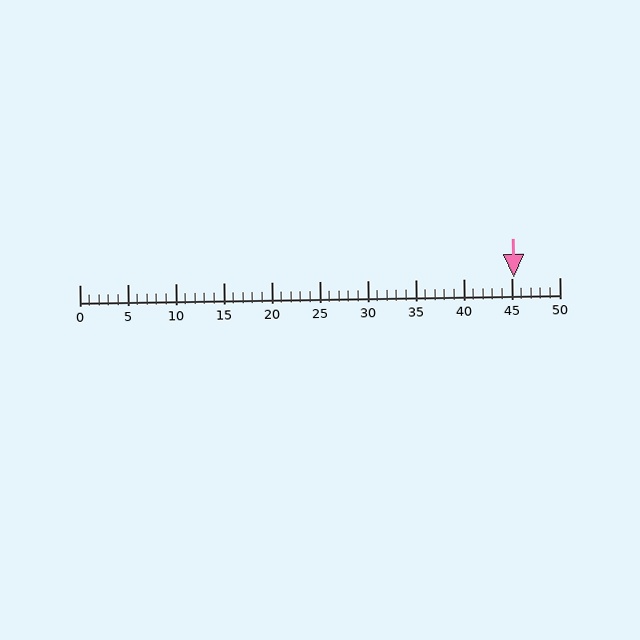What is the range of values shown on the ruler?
The ruler shows values from 0 to 50.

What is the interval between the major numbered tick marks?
The major tick marks are spaced 5 units apart.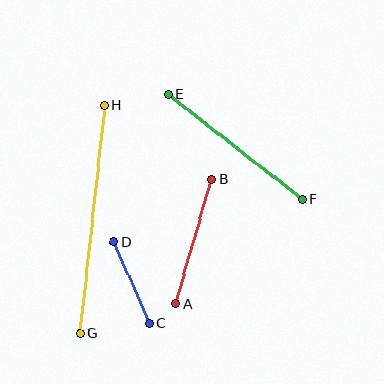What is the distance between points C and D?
The distance is approximately 89 pixels.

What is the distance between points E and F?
The distance is approximately 170 pixels.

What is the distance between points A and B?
The distance is approximately 130 pixels.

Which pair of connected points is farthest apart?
Points G and H are farthest apart.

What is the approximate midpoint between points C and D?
The midpoint is at approximately (132, 283) pixels.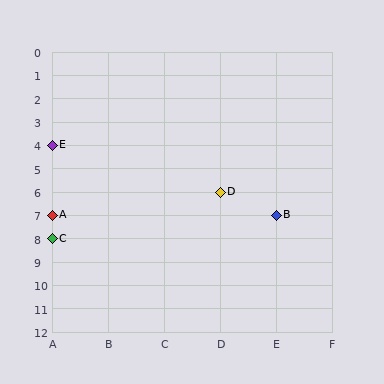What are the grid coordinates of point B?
Point B is at grid coordinates (E, 7).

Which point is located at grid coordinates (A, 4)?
Point E is at (A, 4).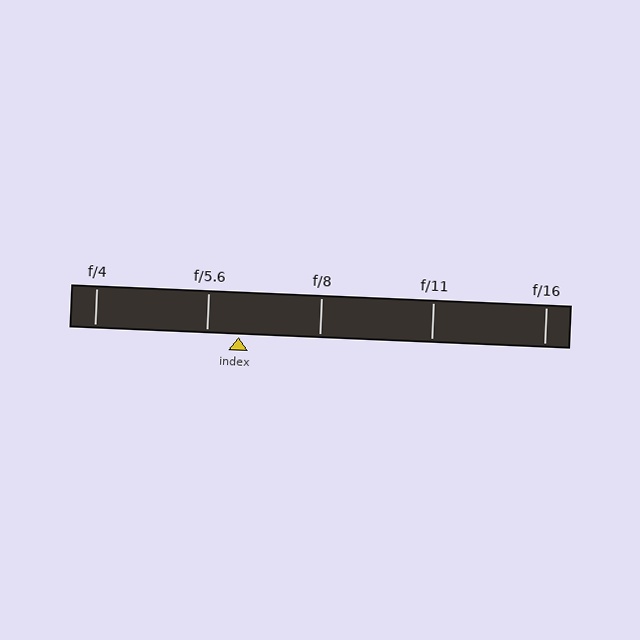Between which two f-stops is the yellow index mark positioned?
The index mark is between f/5.6 and f/8.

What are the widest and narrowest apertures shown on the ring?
The widest aperture shown is f/4 and the narrowest is f/16.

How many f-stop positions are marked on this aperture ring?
There are 5 f-stop positions marked.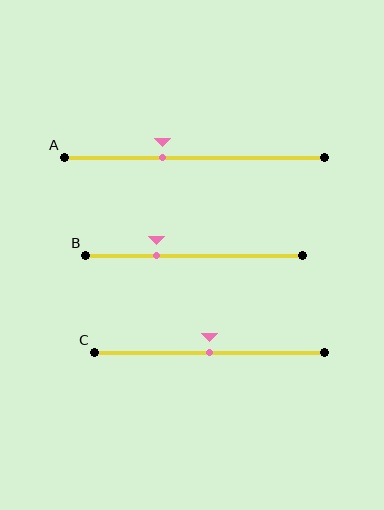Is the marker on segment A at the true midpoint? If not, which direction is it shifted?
No, the marker on segment A is shifted to the left by about 12% of the segment length.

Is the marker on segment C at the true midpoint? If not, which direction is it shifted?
Yes, the marker on segment C is at the true midpoint.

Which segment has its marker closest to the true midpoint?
Segment C has its marker closest to the true midpoint.